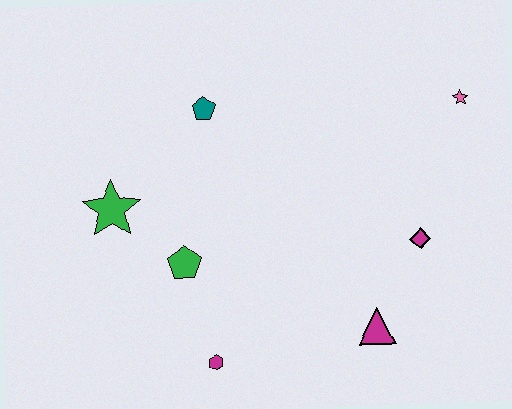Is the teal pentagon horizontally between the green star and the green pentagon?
No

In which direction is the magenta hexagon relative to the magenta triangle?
The magenta hexagon is to the left of the magenta triangle.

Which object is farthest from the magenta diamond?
The green star is farthest from the magenta diamond.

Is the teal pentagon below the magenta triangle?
No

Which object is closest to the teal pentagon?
The green star is closest to the teal pentagon.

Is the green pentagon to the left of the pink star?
Yes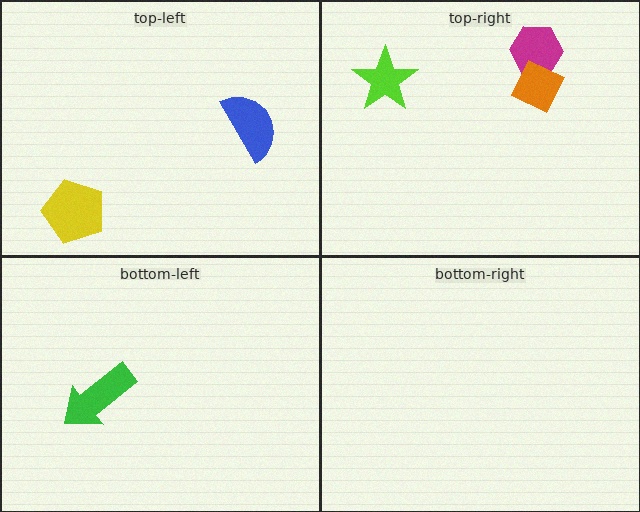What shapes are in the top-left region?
The yellow pentagon, the blue semicircle.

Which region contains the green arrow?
The bottom-left region.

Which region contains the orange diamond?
The top-right region.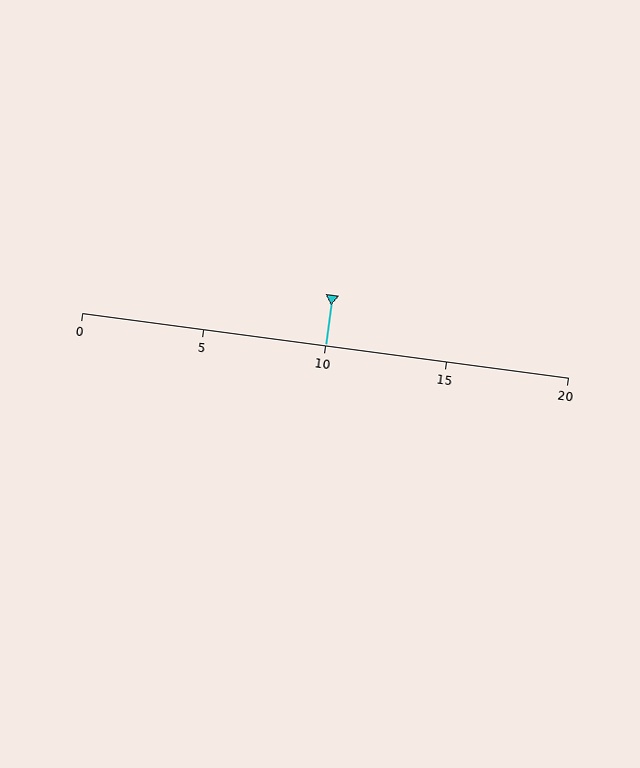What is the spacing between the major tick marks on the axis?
The major ticks are spaced 5 apart.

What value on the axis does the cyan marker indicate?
The marker indicates approximately 10.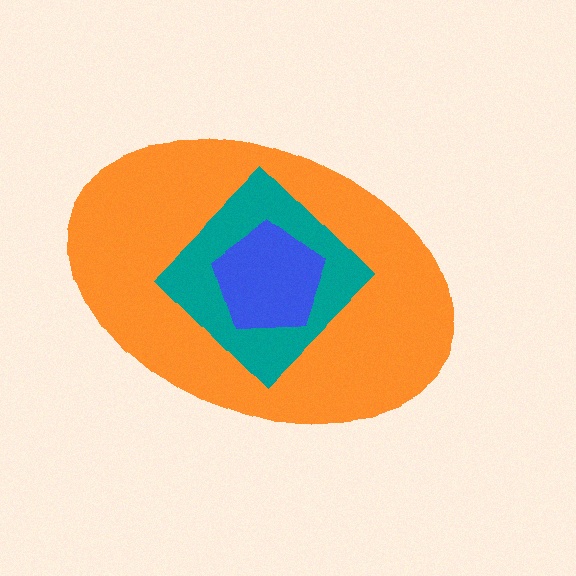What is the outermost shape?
The orange ellipse.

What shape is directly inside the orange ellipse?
The teal diamond.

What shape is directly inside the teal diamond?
The blue pentagon.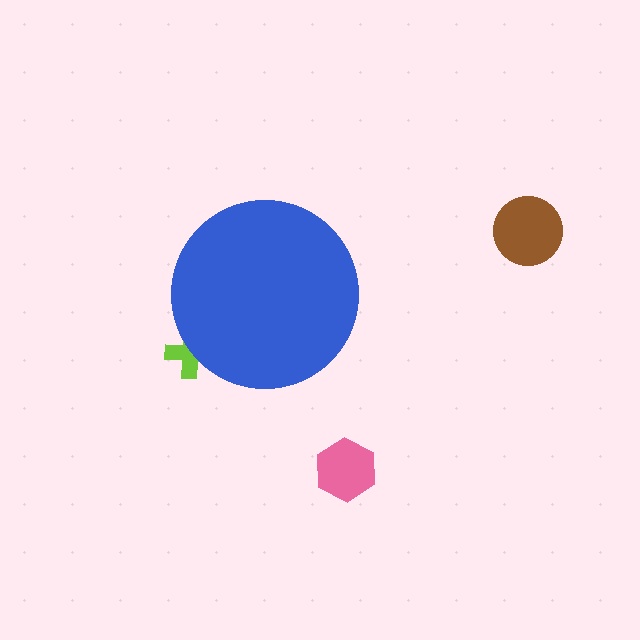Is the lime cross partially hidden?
Yes, the lime cross is partially hidden behind the blue circle.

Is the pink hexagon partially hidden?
No, the pink hexagon is fully visible.